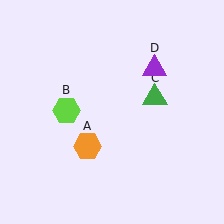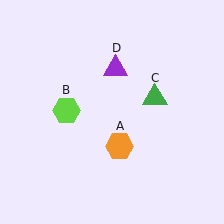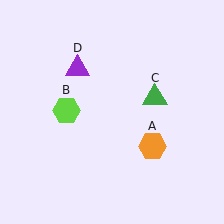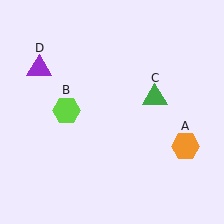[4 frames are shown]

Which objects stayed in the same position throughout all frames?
Lime hexagon (object B) and green triangle (object C) remained stationary.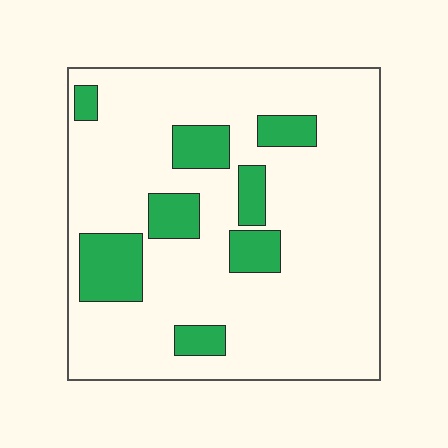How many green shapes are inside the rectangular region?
8.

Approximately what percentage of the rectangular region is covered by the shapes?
Approximately 20%.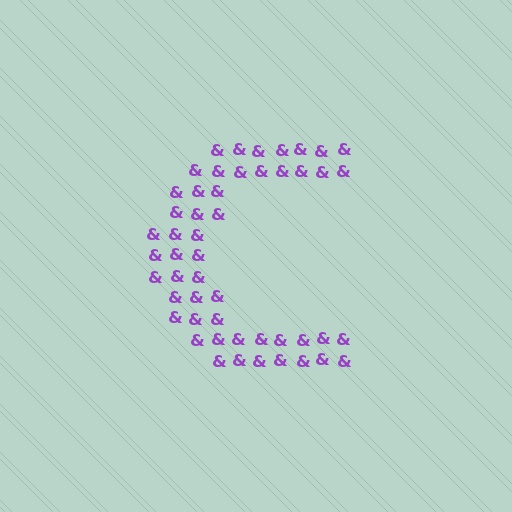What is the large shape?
The large shape is the letter C.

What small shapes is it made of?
It is made of small ampersands.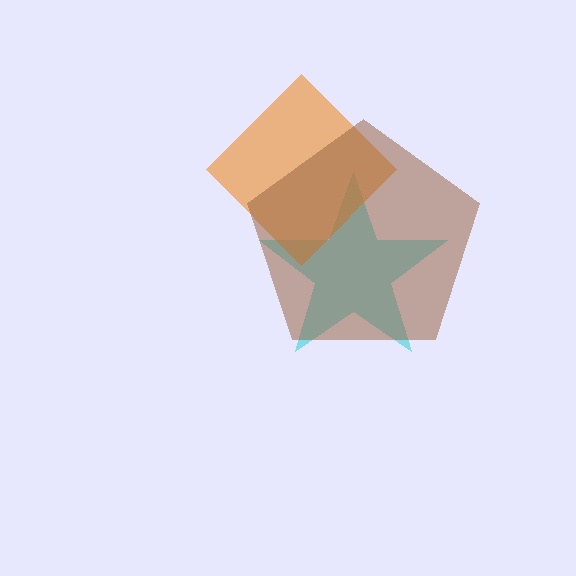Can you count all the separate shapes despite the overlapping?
Yes, there are 3 separate shapes.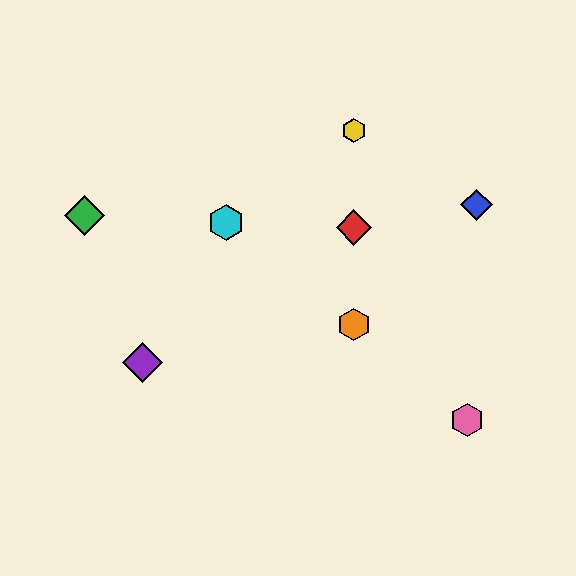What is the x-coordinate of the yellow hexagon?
The yellow hexagon is at x≈354.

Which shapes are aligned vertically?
The red diamond, the yellow hexagon, the orange hexagon are aligned vertically.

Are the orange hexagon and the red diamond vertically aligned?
Yes, both are at x≈354.